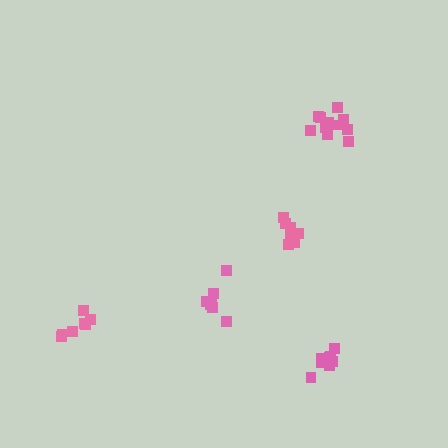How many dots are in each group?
Group 1: 7 dots, Group 2: 7 dots, Group 3: 7 dots, Group 4: 11 dots, Group 5: 11 dots (43 total).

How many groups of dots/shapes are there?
There are 5 groups.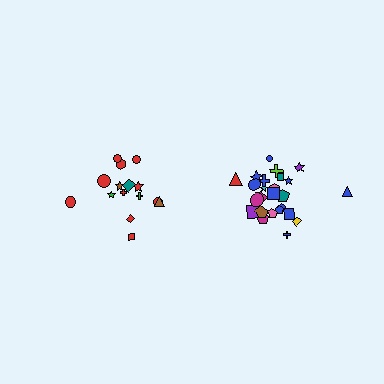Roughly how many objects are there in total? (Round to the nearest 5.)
Roughly 40 objects in total.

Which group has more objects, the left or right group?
The right group.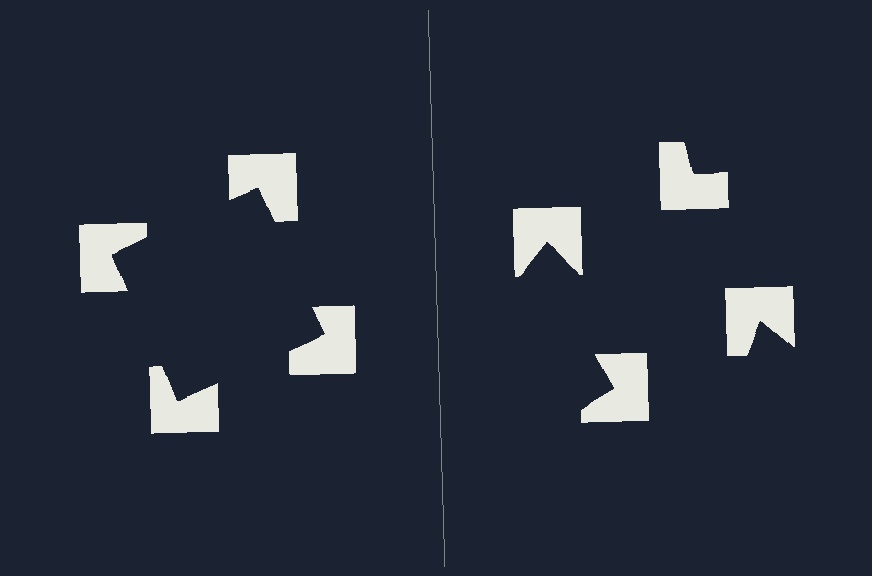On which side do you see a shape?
An illusory square appears on the left side. On the right side the wedge cuts are rotated, so no coherent shape forms.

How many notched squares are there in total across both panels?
8 — 4 on each side.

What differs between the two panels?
The notched squares are positioned identically on both sides; only the wedge orientations differ. On the left they align to a square; on the right they are misaligned.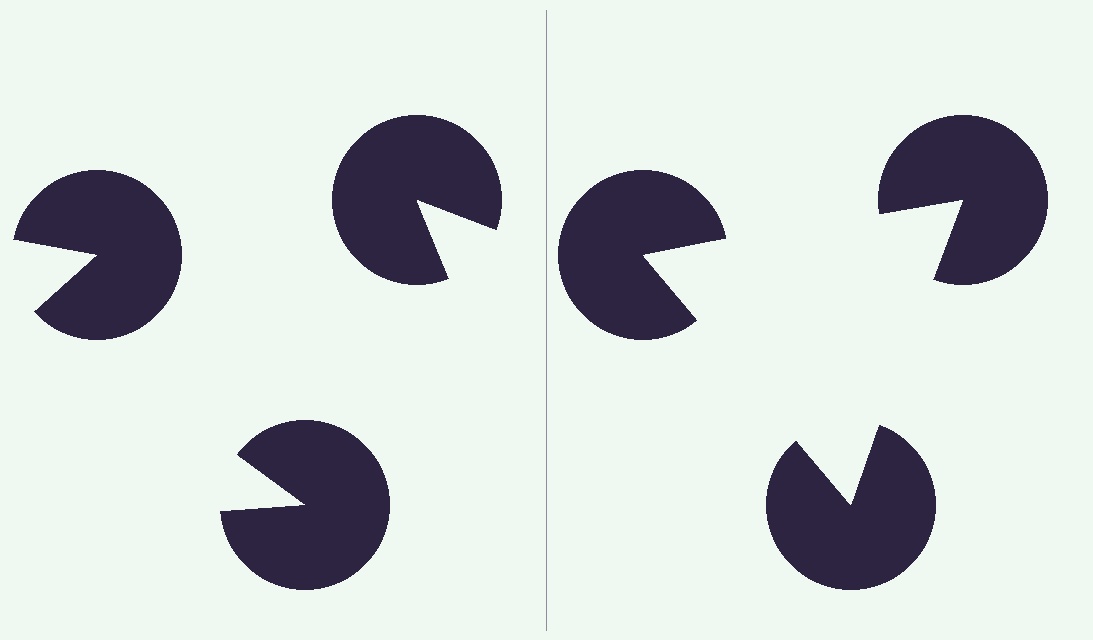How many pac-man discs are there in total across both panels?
6 — 3 on each side.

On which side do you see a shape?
An illusory triangle appears on the right side. On the left side the wedge cuts are rotated, so no coherent shape forms.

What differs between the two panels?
The pac-man discs are positioned identically on both sides; only the wedge orientations differ. On the right they align to a triangle; on the left they are misaligned.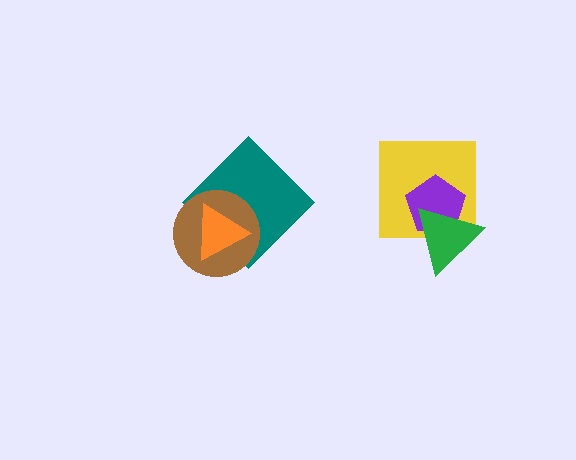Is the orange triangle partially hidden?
No, no other shape covers it.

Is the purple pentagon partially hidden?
Yes, it is partially covered by another shape.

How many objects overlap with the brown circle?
2 objects overlap with the brown circle.